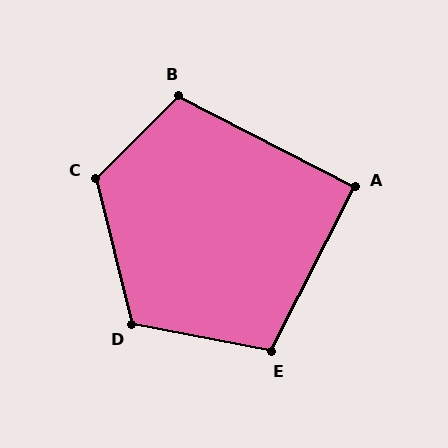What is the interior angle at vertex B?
Approximately 108 degrees (obtuse).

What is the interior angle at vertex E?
Approximately 106 degrees (obtuse).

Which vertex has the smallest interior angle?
A, at approximately 90 degrees.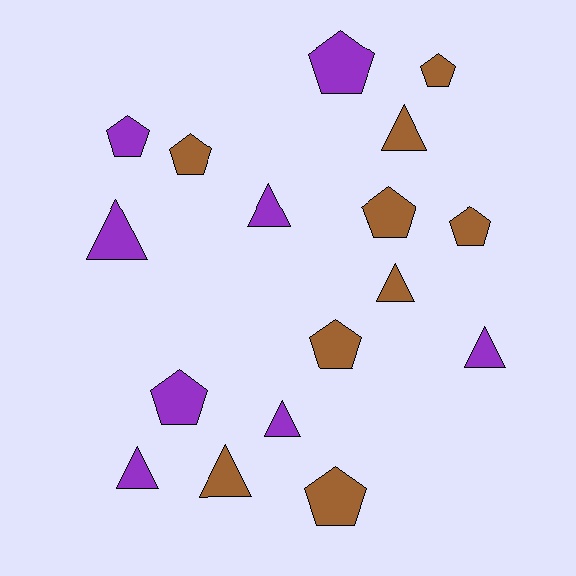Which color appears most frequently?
Brown, with 9 objects.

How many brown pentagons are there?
There are 6 brown pentagons.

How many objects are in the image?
There are 17 objects.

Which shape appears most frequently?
Pentagon, with 9 objects.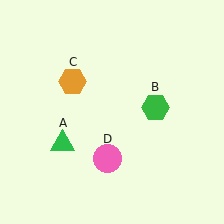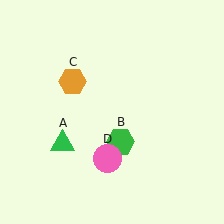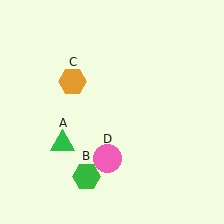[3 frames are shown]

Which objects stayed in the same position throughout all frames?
Green triangle (object A) and orange hexagon (object C) and pink circle (object D) remained stationary.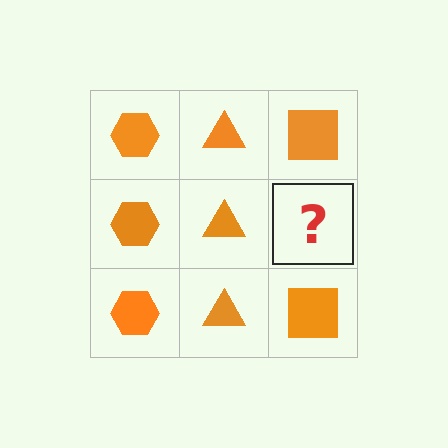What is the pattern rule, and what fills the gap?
The rule is that each column has a consistent shape. The gap should be filled with an orange square.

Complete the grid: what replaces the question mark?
The question mark should be replaced with an orange square.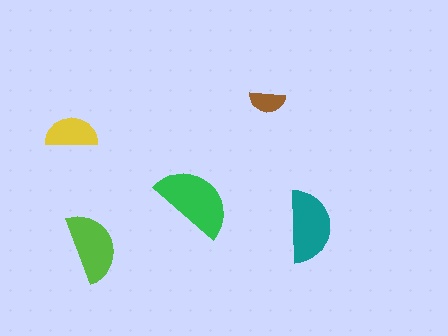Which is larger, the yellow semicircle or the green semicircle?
The green one.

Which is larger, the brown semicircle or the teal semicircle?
The teal one.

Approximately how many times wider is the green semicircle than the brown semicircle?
About 2 times wider.